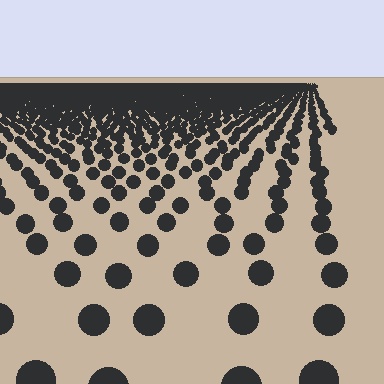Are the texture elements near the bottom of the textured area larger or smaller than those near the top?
Larger. Near the bottom, elements are closer to the viewer and appear at a bigger on-screen size.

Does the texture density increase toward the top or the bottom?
Density increases toward the top.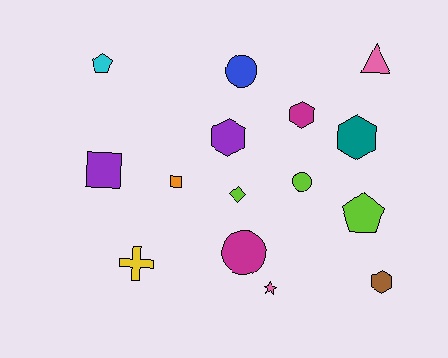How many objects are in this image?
There are 15 objects.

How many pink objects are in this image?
There are 2 pink objects.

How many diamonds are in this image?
There is 1 diamond.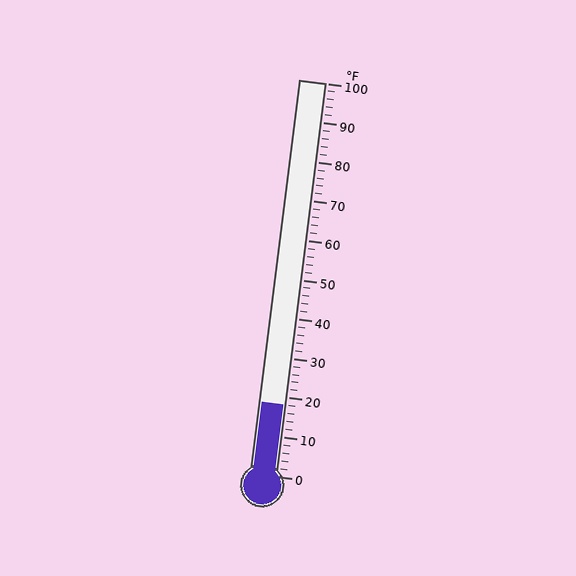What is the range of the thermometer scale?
The thermometer scale ranges from 0°F to 100°F.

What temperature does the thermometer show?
The thermometer shows approximately 18°F.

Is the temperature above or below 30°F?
The temperature is below 30°F.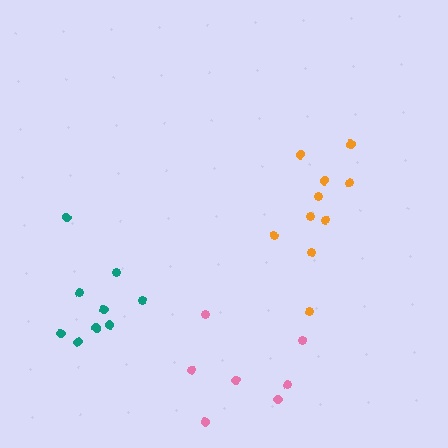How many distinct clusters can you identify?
There are 3 distinct clusters.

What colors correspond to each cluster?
The clusters are colored: teal, orange, pink.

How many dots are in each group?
Group 1: 9 dots, Group 2: 10 dots, Group 3: 7 dots (26 total).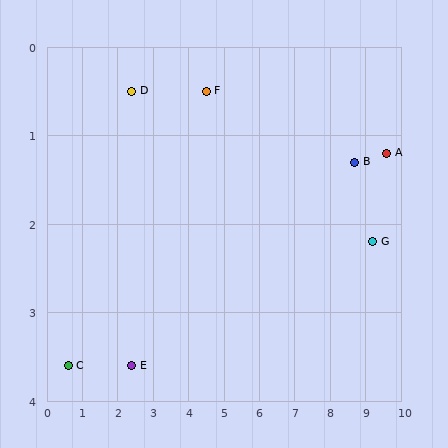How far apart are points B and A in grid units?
Points B and A are about 0.9 grid units apart.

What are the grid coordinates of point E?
Point E is at approximately (2.4, 3.6).